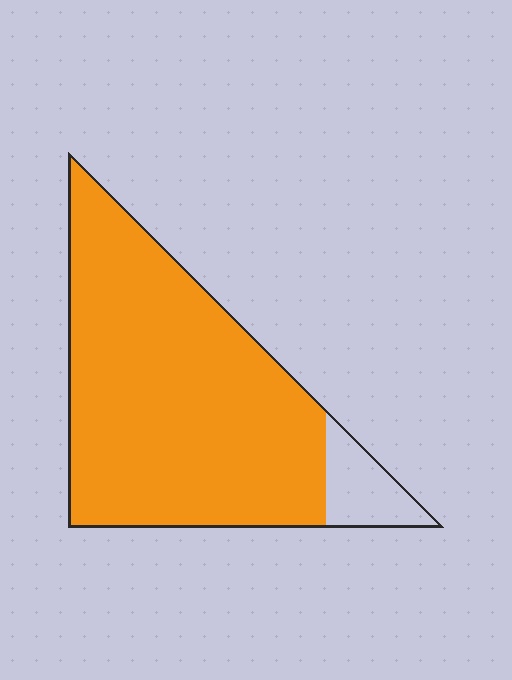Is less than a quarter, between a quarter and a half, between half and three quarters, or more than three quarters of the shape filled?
More than three quarters.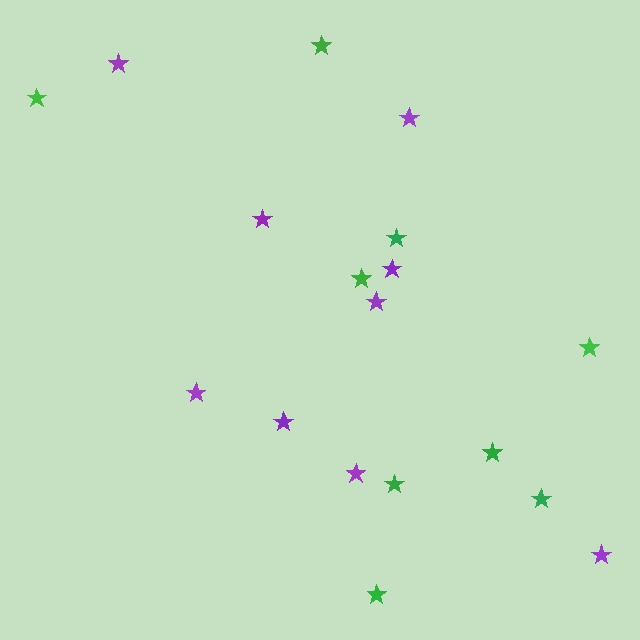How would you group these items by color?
There are 2 groups: one group of purple stars (9) and one group of green stars (9).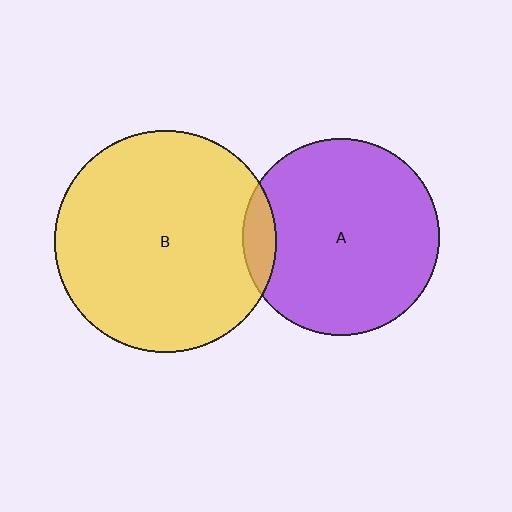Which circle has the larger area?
Circle B (yellow).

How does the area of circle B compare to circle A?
Approximately 1.3 times.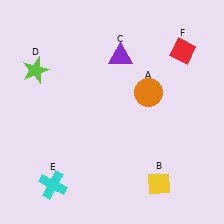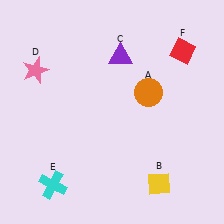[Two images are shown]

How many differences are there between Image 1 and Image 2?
There is 1 difference between the two images.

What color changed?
The star (D) changed from lime in Image 1 to pink in Image 2.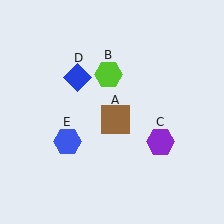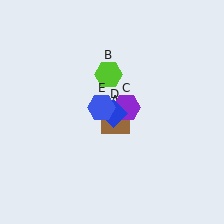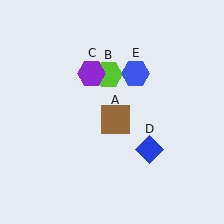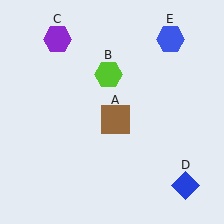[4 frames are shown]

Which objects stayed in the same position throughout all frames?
Brown square (object A) and lime hexagon (object B) remained stationary.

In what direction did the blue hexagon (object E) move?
The blue hexagon (object E) moved up and to the right.